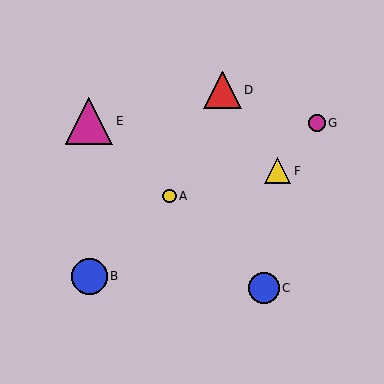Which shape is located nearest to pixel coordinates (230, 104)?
The red triangle (labeled D) at (223, 90) is nearest to that location.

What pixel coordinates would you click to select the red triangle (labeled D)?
Click at (223, 90) to select the red triangle D.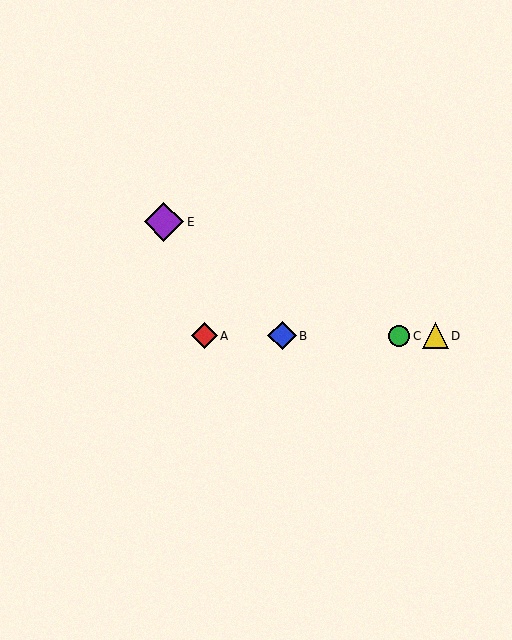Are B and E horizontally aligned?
No, B is at y≈336 and E is at y≈222.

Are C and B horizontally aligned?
Yes, both are at y≈336.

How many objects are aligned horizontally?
4 objects (A, B, C, D) are aligned horizontally.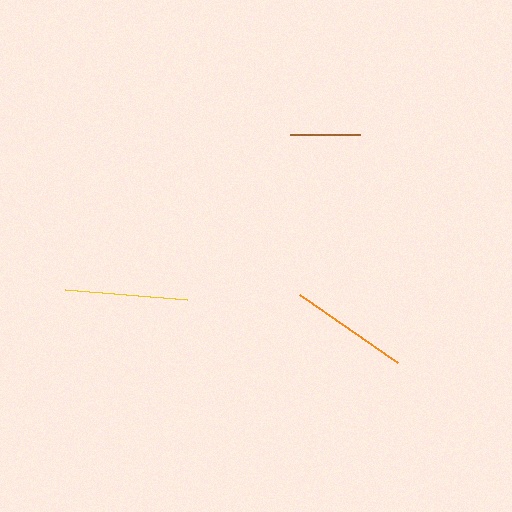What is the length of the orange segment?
The orange segment is approximately 120 pixels long.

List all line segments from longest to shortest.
From longest to shortest: yellow, orange, brown.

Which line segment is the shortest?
The brown line is the shortest at approximately 70 pixels.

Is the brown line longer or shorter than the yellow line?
The yellow line is longer than the brown line.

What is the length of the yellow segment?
The yellow segment is approximately 122 pixels long.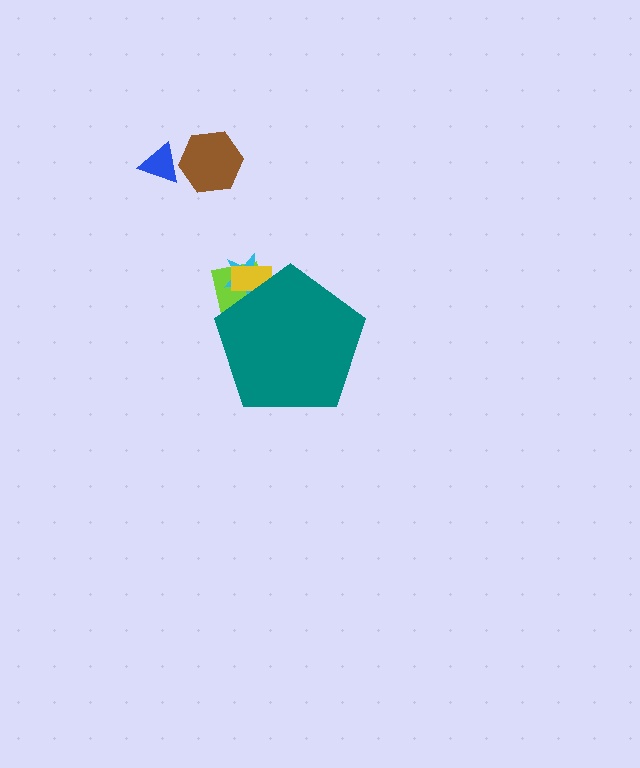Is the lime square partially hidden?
Yes, the lime square is partially hidden behind the teal pentagon.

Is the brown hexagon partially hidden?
No, the brown hexagon is fully visible.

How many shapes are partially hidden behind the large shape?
3 shapes are partially hidden.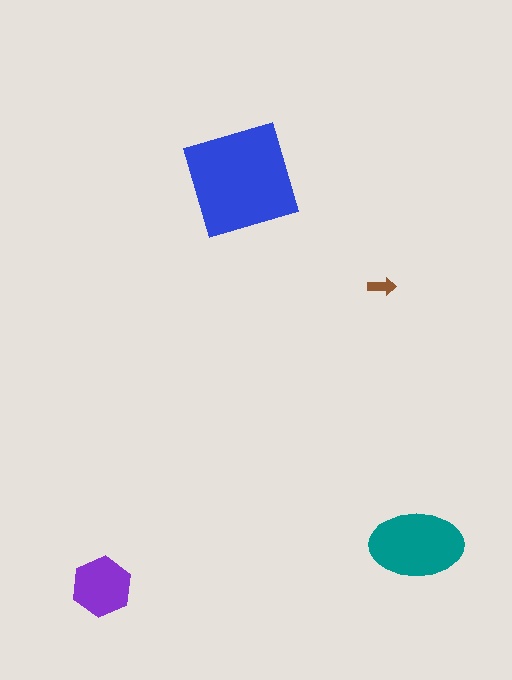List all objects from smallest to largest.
The brown arrow, the purple hexagon, the teal ellipse, the blue square.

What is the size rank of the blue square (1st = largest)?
1st.